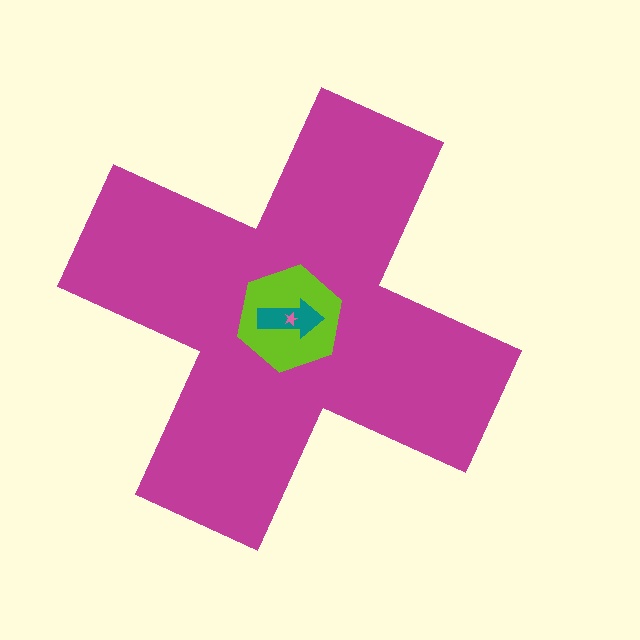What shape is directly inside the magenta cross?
The lime hexagon.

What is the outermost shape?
The magenta cross.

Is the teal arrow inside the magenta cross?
Yes.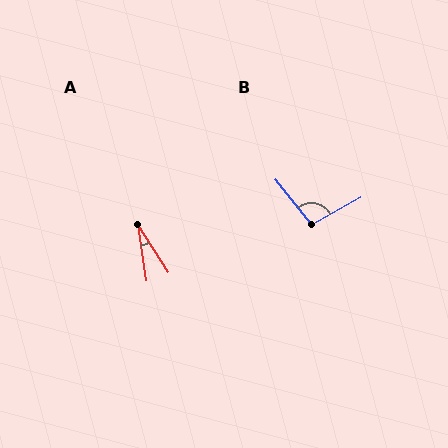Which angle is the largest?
B, at approximately 100 degrees.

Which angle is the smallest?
A, at approximately 24 degrees.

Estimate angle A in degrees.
Approximately 24 degrees.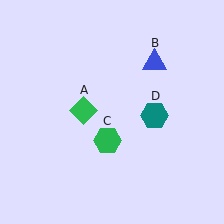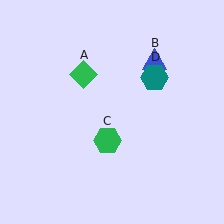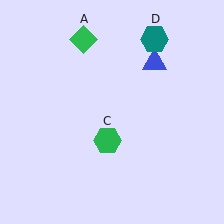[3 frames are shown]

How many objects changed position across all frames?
2 objects changed position: green diamond (object A), teal hexagon (object D).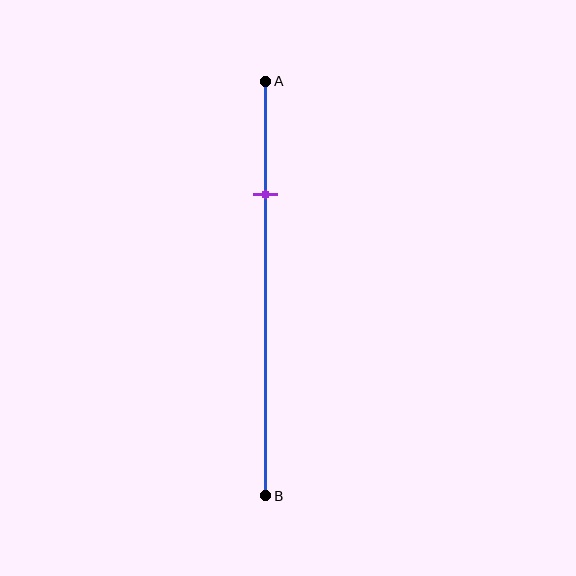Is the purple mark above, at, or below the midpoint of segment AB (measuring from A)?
The purple mark is above the midpoint of segment AB.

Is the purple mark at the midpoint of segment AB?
No, the mark is at about 25% from A, not at the 50% midpoint.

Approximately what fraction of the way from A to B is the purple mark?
The purple mark is approximately 25% of the way from A to B.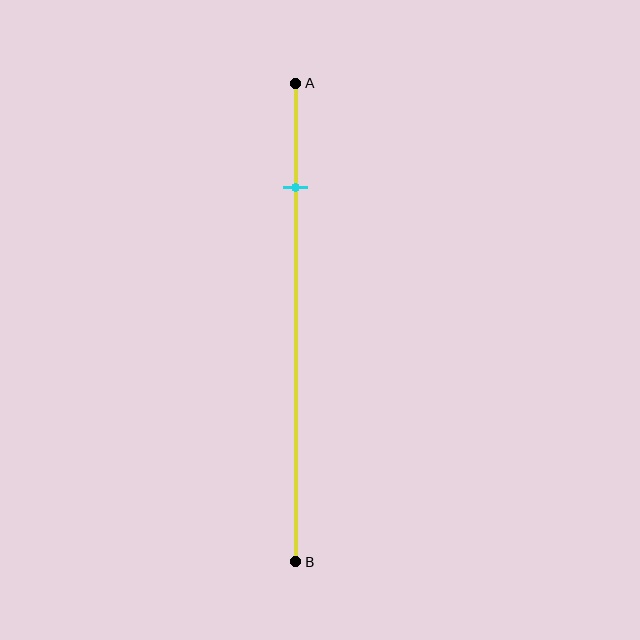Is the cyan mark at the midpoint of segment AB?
No, the mark is at about 20% from A, not at the 50% midpoint.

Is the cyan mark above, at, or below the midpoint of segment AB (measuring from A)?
The cyan mark is above the midpoint of segment AB.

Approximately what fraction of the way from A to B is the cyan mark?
The cyan mark is approximately 20% of the way from A to B.